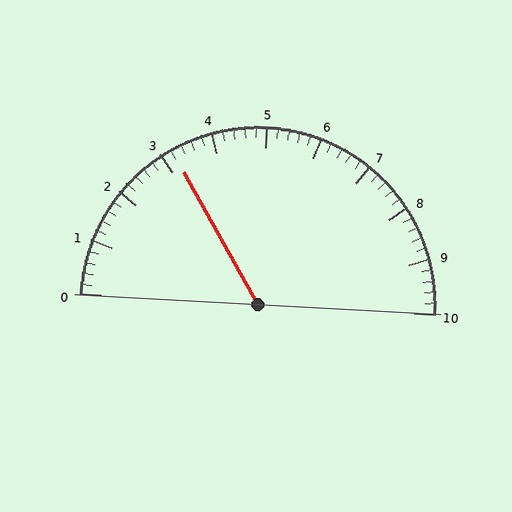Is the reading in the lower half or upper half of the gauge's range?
The reading is in the lower half of the range (0 to 10).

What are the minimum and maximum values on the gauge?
The gauge ranges from 0 to 10.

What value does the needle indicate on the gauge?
The needle indicates approximately 3.2.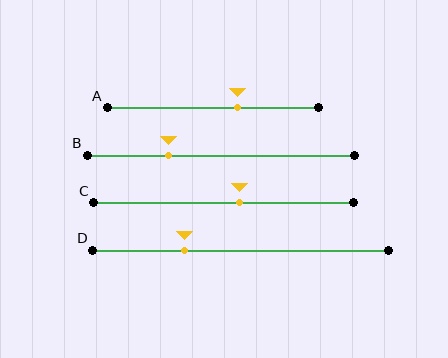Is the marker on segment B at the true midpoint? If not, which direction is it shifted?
No, the marker on segment B is shifted to the left by about 19% of the segment length.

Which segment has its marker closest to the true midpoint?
Segment C has its marker closest to the true midpoint.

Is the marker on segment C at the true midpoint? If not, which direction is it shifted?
No, the marker on segment C is shifted to the right by about 6% of the segment length.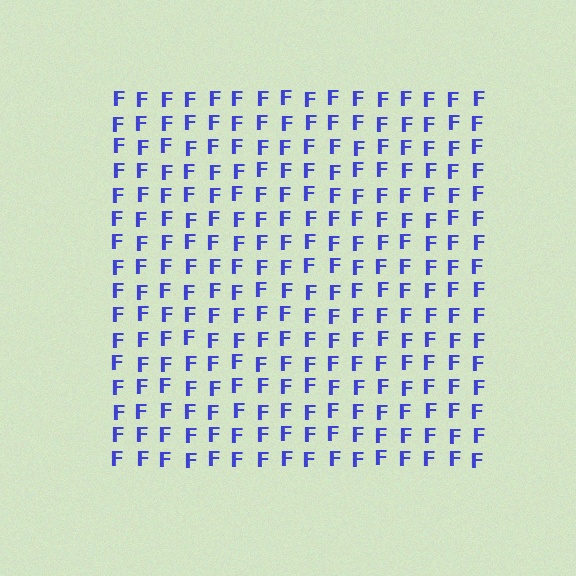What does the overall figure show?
The overall figure shows a square.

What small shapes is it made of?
It is made of small letter F's.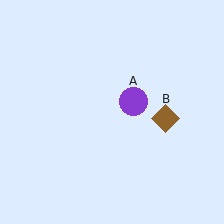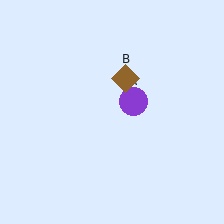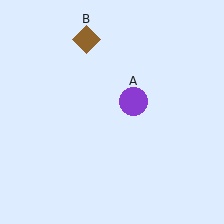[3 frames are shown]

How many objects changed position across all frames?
1 object changed position: brown diamond (object B).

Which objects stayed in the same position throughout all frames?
Purple circle (object A) remained stationary.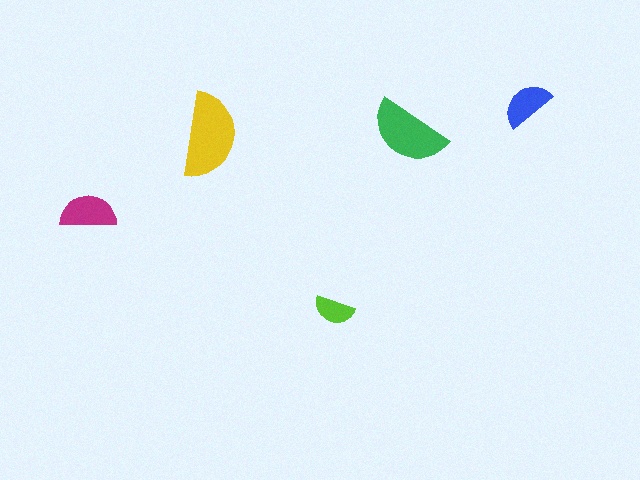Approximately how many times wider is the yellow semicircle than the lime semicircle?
About 2 times wider.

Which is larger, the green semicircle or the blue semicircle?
The green one.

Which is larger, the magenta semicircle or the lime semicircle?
The magenta one.